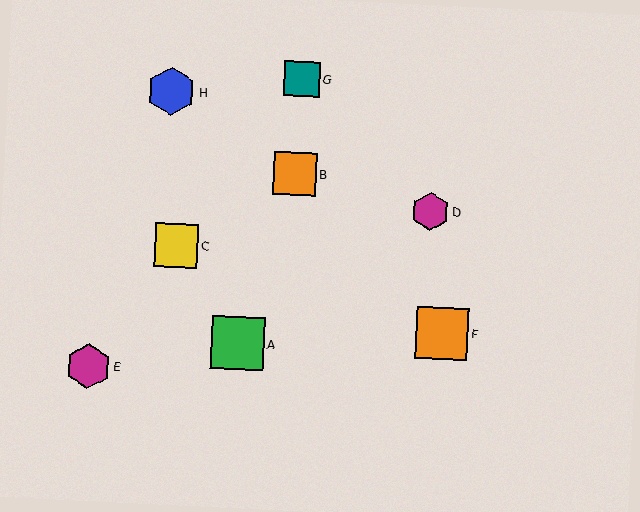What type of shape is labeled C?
Shape C is a yellow square.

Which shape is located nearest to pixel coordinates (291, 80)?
The teal square (labeled G) at (302, 79) is nearest to that location.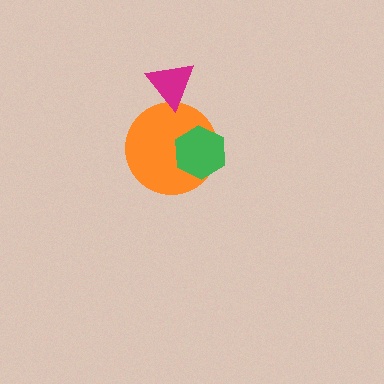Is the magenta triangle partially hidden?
No, no other shape covers it.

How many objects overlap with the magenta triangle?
1 object overlaps with the magenta triangle.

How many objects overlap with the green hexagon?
1 object overlaps with the green hexagon.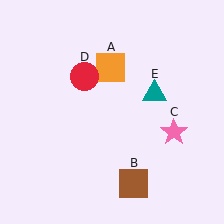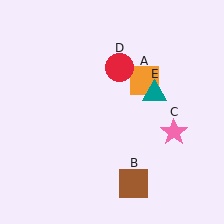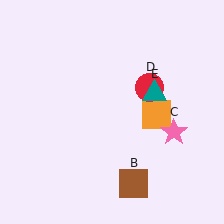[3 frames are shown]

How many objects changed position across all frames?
2 objects changed position: orange square (object A), red circle (object D).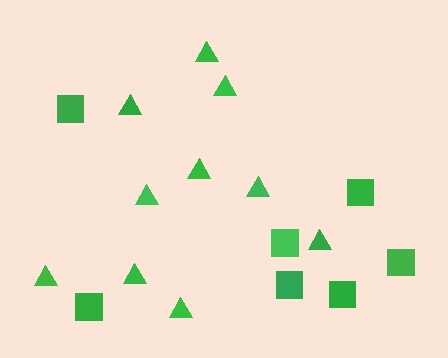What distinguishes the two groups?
There are 2 groups: one group of triangles (10) and one group of squares (7).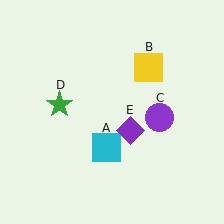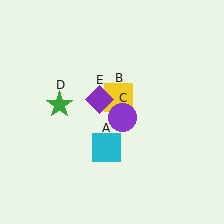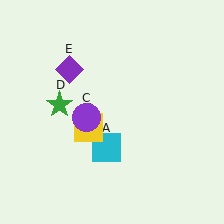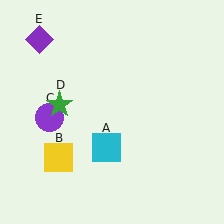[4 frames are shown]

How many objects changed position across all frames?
3 objects changed position: yellow square (object B), purple circle (object C), purple diamond (object E).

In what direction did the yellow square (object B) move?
The yellow square (object B) moved down and to the left.